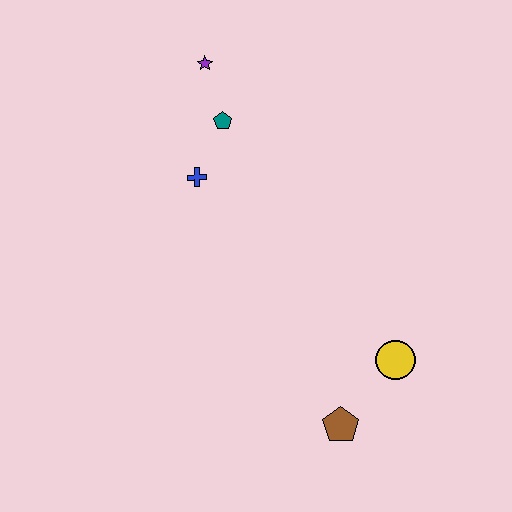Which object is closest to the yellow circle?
The brown pentagon is closest to the yellow circle.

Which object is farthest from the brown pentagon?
The purple star is farthest from the brown pentagon.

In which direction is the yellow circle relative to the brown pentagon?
The yellow circle is above the brown pentagon.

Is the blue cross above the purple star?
No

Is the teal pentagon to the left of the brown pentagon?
Yes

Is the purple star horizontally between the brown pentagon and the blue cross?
Yes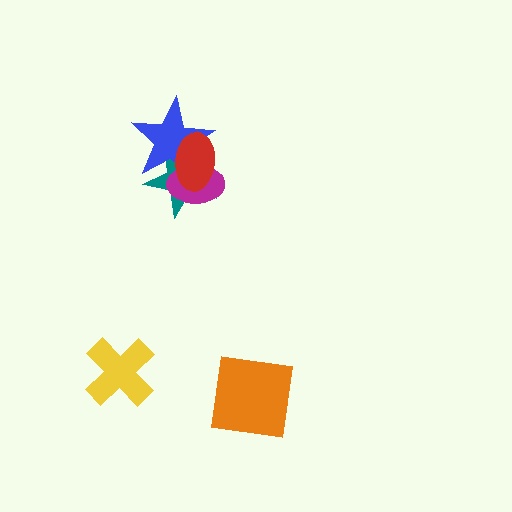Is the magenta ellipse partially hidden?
Yes, it is partially covered by another shape.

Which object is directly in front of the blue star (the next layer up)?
The magenta ellipse is directly in front of the blue star.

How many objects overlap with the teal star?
3 objects overlap with the teal star.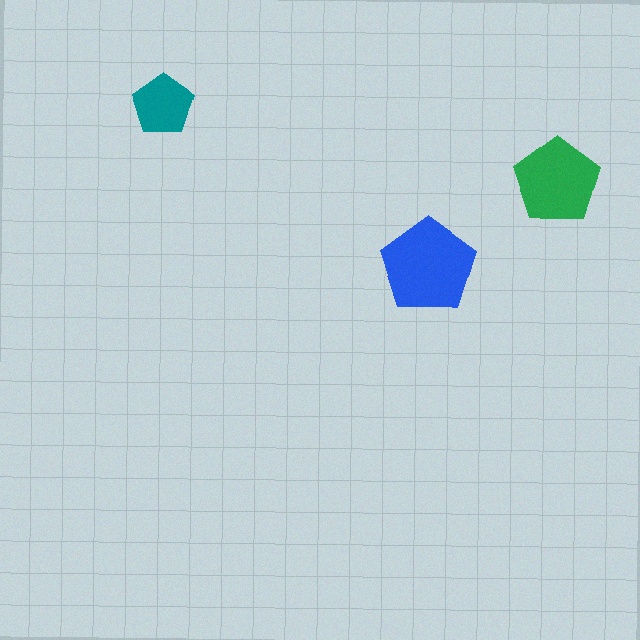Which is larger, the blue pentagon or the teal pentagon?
The blue one.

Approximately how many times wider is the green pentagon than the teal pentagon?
About 1.5 times wider.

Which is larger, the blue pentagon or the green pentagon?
The blue one.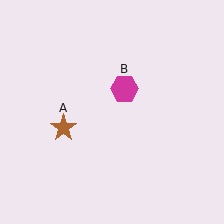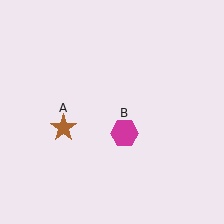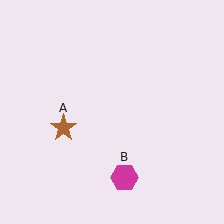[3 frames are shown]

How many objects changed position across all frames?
1 object changed position: magenta hexagon (object B).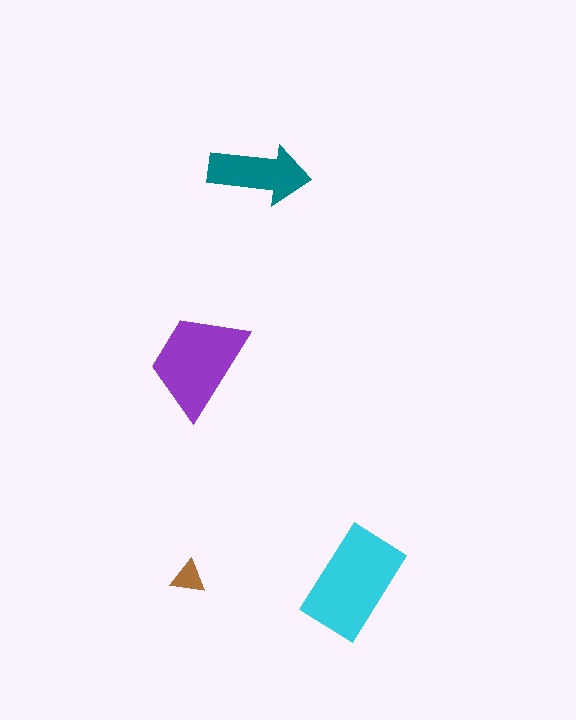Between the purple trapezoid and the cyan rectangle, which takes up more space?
The cyan rectangle.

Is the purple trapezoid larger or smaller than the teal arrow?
Larger.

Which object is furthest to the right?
The cyan rectangle is rightmost.